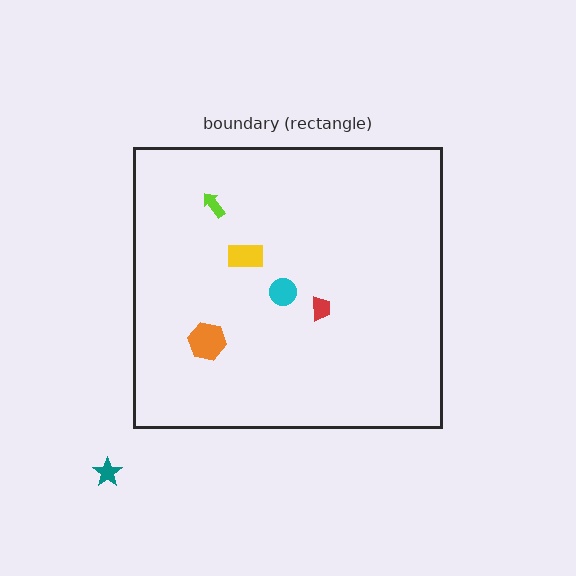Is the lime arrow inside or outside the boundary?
Inside.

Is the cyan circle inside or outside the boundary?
Inside.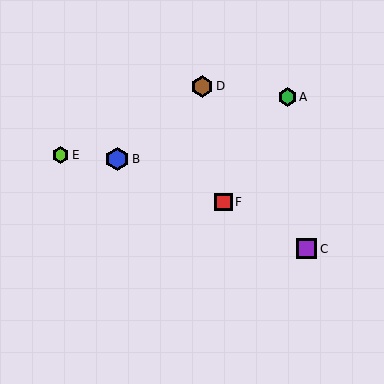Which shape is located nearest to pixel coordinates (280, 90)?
The green hexagon (labeled A) at (287, 97) is nearest to that location.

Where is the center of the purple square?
The center of the purple square is at (307, 249).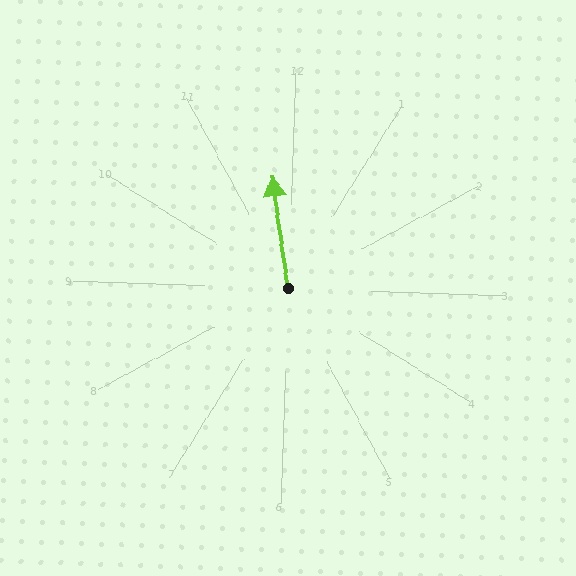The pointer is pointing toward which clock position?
Roughly 12 o'clock.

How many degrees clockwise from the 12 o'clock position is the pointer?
Approximately 350 degrees.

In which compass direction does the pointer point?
North.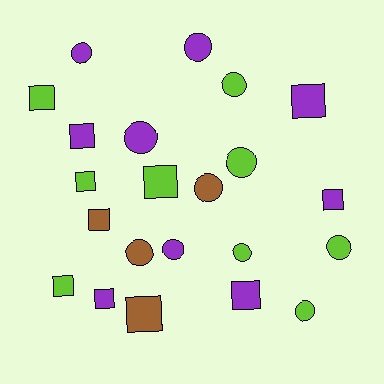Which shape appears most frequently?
Circle, with 11 objects.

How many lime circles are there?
There are 5 lime circles.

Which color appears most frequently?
Lime, with 9 objects.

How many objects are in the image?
There are 22 objects.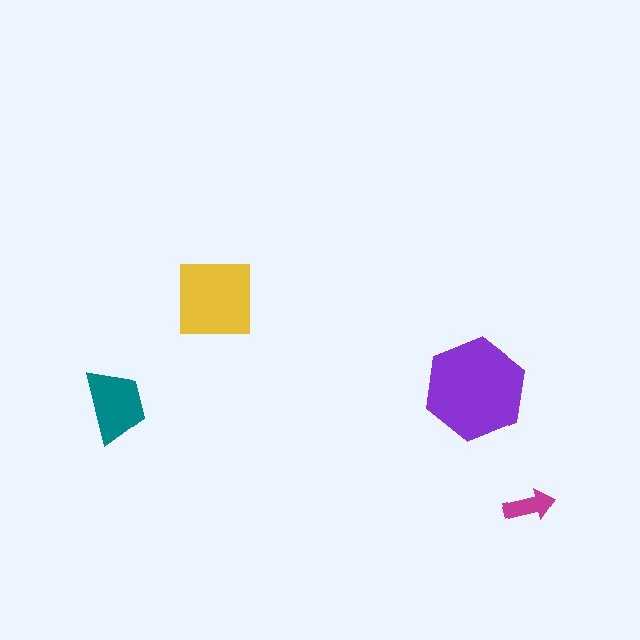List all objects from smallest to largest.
The magenta arrow, the teal trapezoid, the yellow square, the purple hexagon.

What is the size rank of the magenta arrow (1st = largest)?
4th.